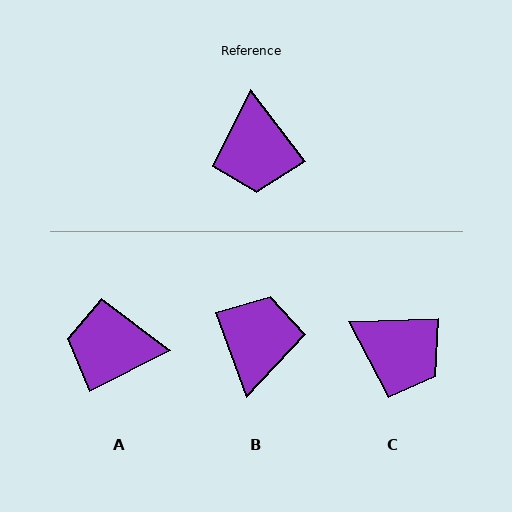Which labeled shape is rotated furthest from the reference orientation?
B, about 163 degrees away.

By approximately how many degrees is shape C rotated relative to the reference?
Approximately 54 degrees counter-clockwise.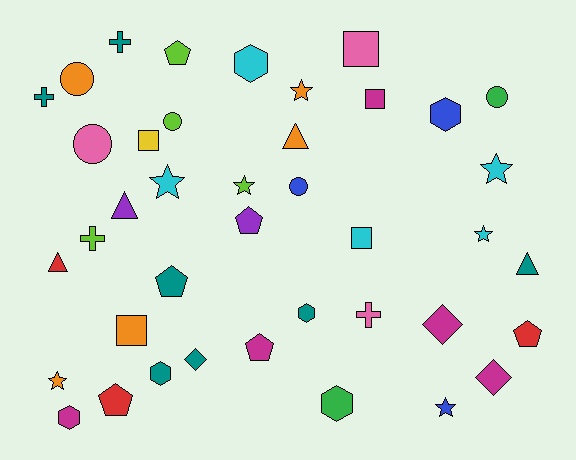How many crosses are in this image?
There are 4 crosses.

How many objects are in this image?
There are 40 objects.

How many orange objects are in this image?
There are 5 orange objects.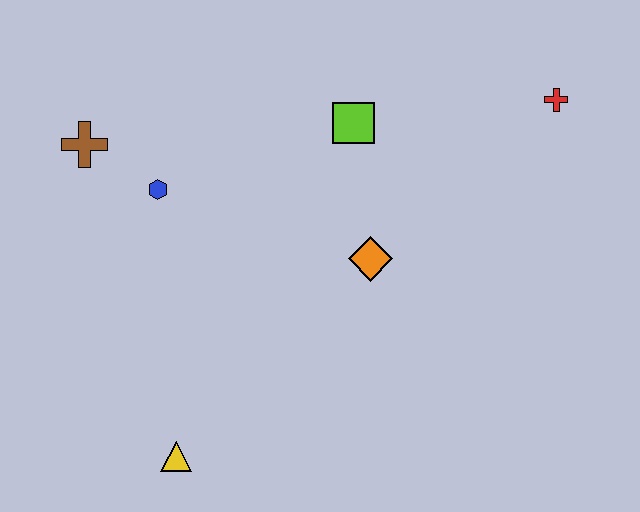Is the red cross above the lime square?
Yes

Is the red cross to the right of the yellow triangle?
Yes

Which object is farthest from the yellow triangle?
The red cross is farthest from the yellow triangle.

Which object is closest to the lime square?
The orange diamond is closest to the lime square.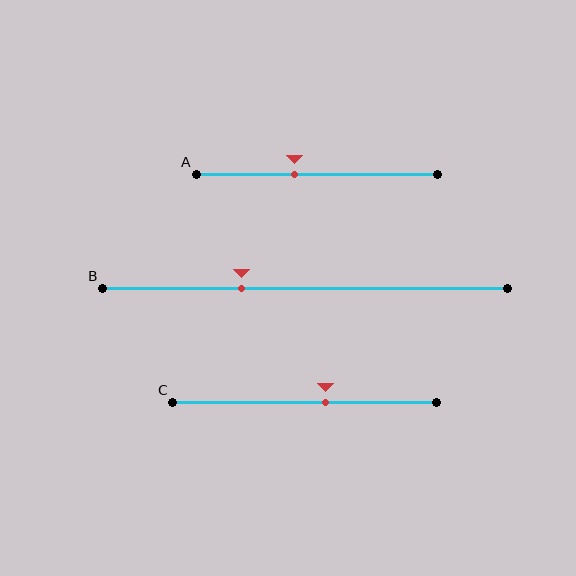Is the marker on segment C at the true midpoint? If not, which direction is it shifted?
No, the marker on segment C is shifted to the right by about 8% of the segment length.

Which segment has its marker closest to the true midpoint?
Segment C has its marker closest to the true midpoint.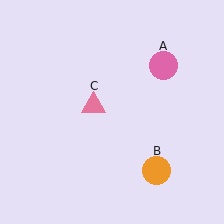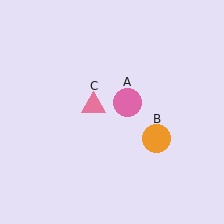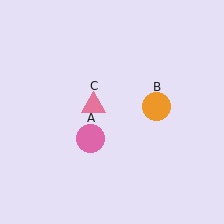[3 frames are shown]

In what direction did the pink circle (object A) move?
The pink circle (object A) moved down and to the left.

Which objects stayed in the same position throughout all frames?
Pink triangle (object C) remained stationary.